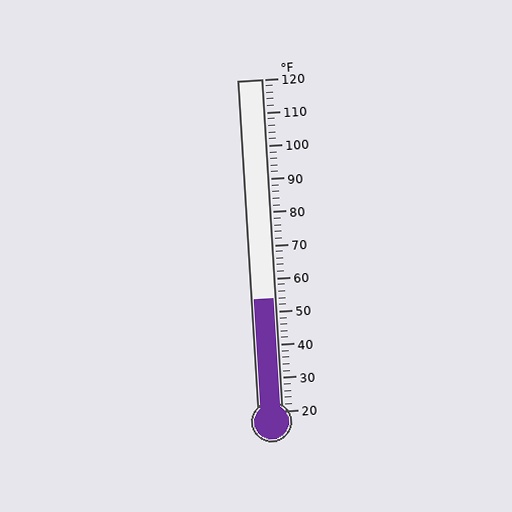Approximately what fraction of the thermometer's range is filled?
The thermometer is filled to approximately 35% of its range.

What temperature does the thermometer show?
The thermometer shows approximately 54°F.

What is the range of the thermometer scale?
The thermometer scale ranges from 20°F to 120°F.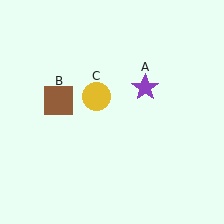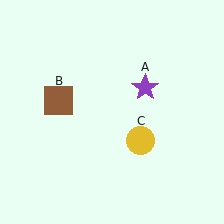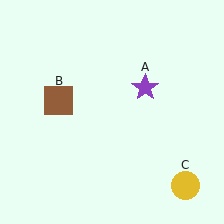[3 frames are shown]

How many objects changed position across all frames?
1 object changed position: yellow circle (object C).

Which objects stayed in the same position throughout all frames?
Purple star (object A) and brown square (object B) remained stationary.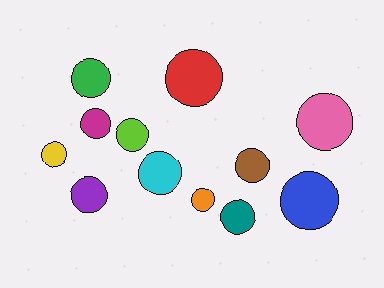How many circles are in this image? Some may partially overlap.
There are 12 circles.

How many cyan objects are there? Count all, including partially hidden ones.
There is 1 cyan object.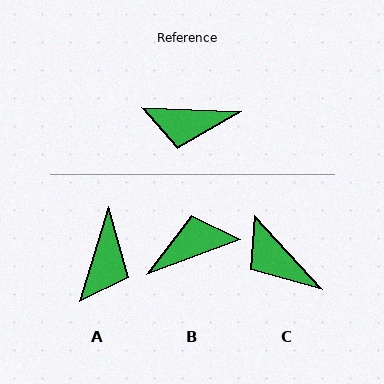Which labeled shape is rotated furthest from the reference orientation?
B, about 157 degrees away.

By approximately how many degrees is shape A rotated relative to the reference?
Approximately 75 degrees counter-clockwise.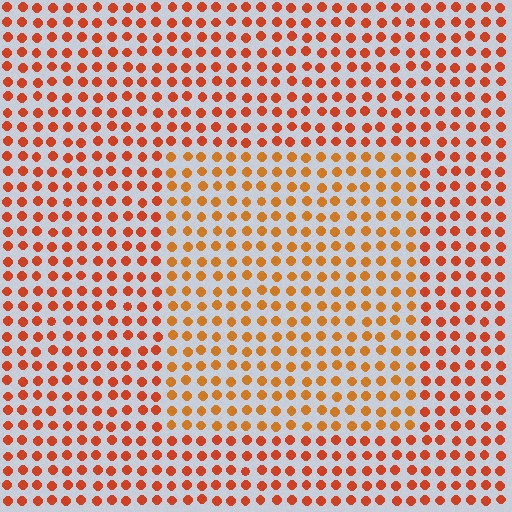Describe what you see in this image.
The image is filled with small red elements in a uniform arrangement. A rectangle-shaped region is visible where the elements are tinted to a slightly different hue, forming a subtle color boundary.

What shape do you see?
I see a rectangle.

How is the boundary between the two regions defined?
The boundary is defined purely by a slight shift in hue (about 20 degrees). Spacing, size, and orientation are identical on both sides.